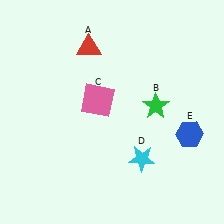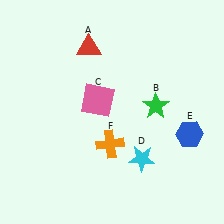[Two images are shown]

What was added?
An orange cross (F) was added in Image 2.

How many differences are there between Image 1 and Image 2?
There is 1 difference between the two images.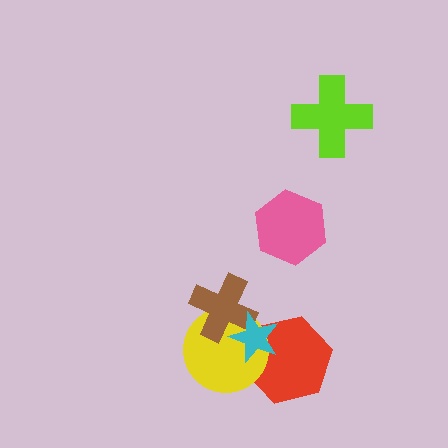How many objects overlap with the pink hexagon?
0 objects overlap with the pink hexagon.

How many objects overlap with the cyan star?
3 objects overlap with the cyan star.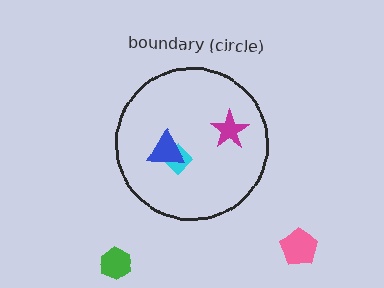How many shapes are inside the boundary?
3 inside, 2 outside.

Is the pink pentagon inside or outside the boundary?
Outside.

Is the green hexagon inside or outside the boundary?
Outside.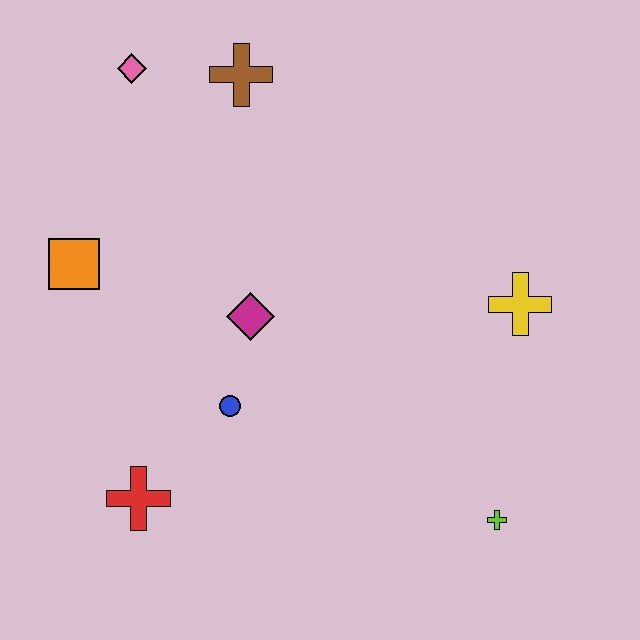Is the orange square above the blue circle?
Yes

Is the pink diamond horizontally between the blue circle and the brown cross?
No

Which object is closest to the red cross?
The blue circle is closest to the red cross.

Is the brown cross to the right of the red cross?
Yes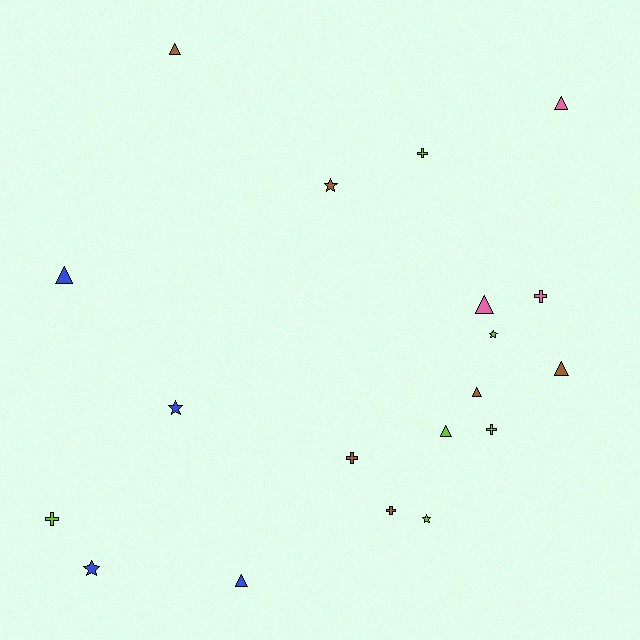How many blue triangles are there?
There are 2 blue triangles.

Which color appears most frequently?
Lime, with 6 objects.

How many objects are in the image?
There are 19 objects.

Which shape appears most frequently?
Triangle, with 8 objects.